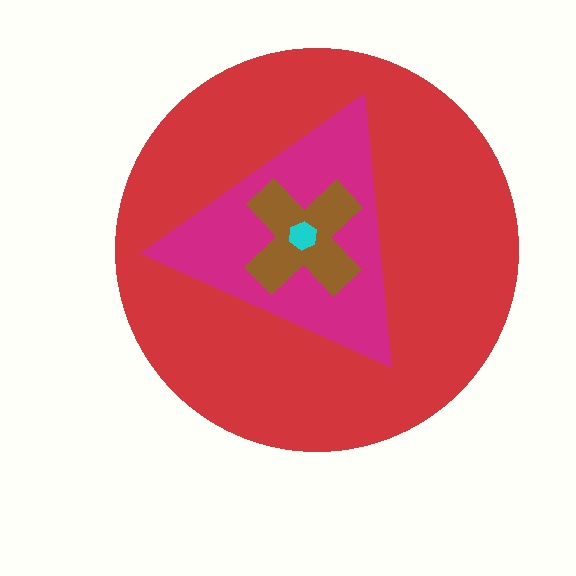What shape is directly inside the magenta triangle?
The brown cross.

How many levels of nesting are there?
4.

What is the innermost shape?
The cyan hexagon.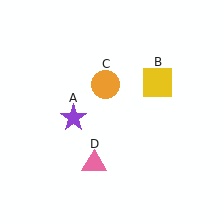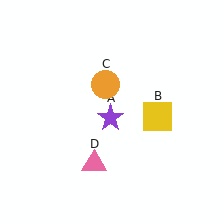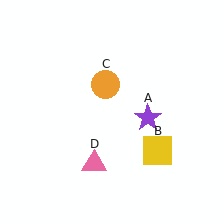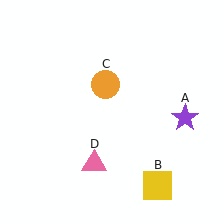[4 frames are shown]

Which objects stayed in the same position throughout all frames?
Orange circle (object C) and pink triangle (object D) remained stationary.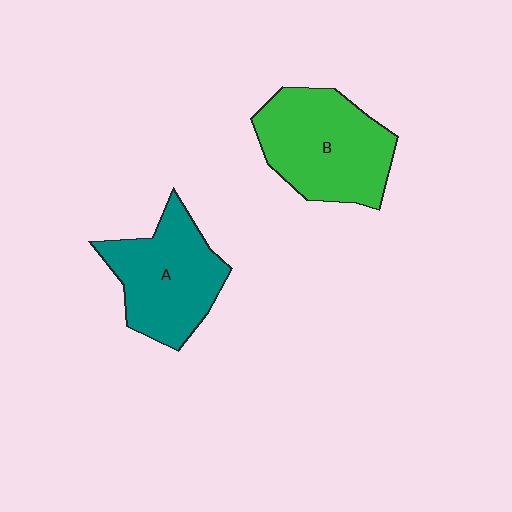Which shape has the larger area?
Shape B (green).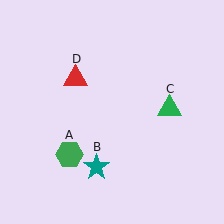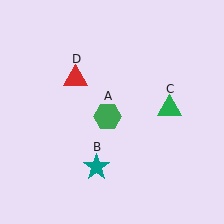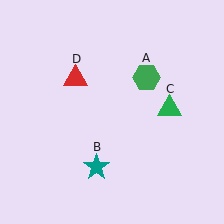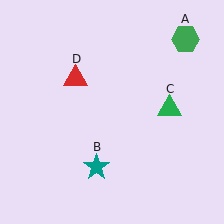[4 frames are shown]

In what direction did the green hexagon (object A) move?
The green hexagon (object A) moved up and to the right.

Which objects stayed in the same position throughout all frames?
Teal star (object B) and green triangle (object C) and red triangle (object D) remained stationary.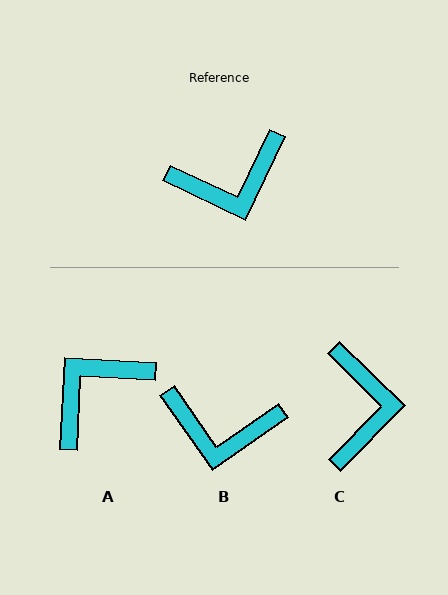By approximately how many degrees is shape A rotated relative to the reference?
Approximately 158 degrees clockwise.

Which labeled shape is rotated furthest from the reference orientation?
A, about 158 degrees away.